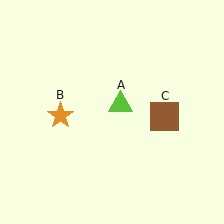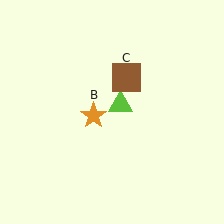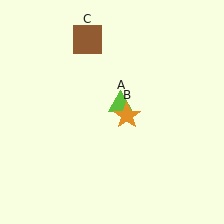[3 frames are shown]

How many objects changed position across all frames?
2 objects changed position: orange star (object B), brown square (object C).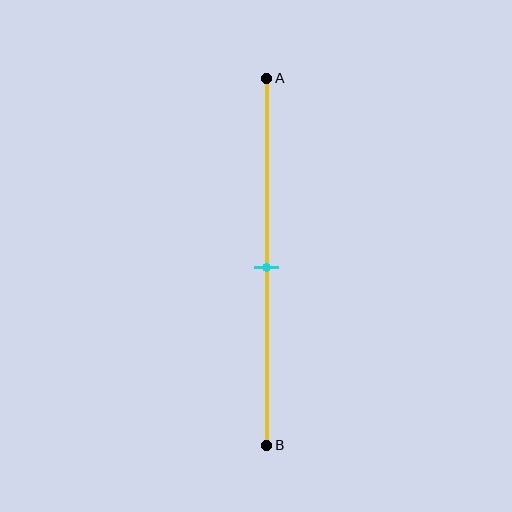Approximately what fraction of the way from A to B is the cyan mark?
The cyan mark is approximately 50% of the way from A to B.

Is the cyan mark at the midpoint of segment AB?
Yes, the mark is approximately at the midpoint.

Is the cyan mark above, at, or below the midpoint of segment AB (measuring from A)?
The cyan mark is approximately at the midpoint of segment AB.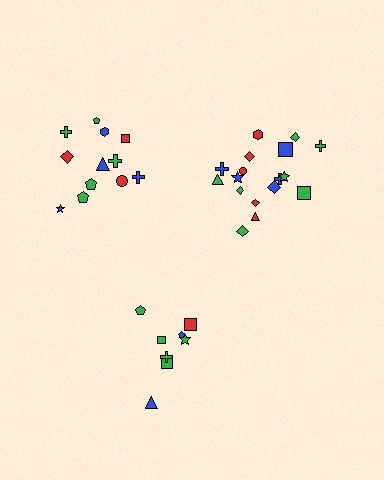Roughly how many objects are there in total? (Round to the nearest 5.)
Roughly 40 objects in total.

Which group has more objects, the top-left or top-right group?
The top-right group.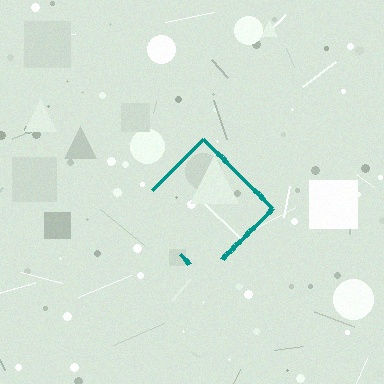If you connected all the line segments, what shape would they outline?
They would outline a diamond.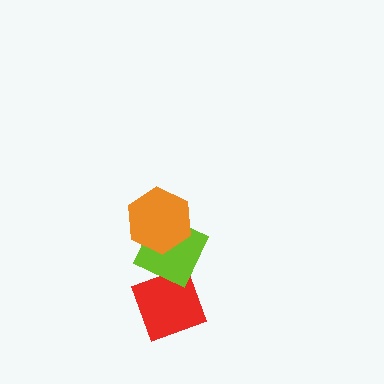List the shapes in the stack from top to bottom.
From top to bottom: the orange hexagon, the lime diamond, the red diamond.